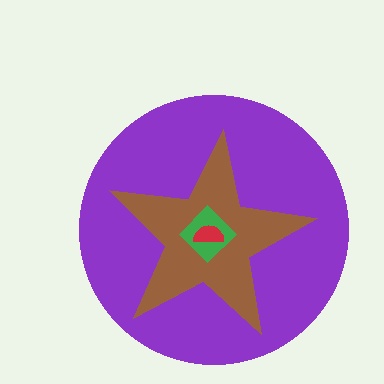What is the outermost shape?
The purple circle.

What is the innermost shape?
The red semicircle.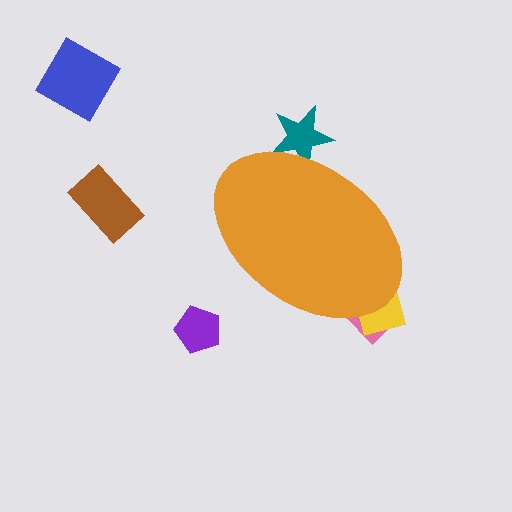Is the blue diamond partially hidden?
No, the blue diamond is fully visible.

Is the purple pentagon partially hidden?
No, the purple pentagon is fully visible.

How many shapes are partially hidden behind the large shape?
3 shapes are partially hidden.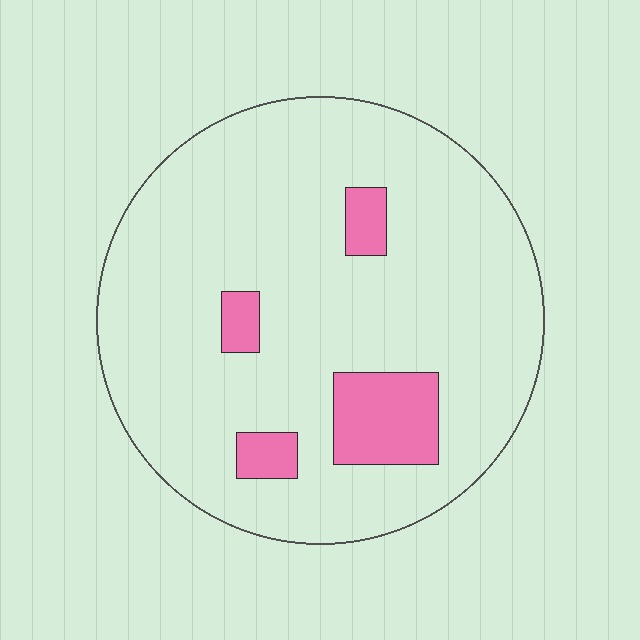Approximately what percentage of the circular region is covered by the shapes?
Approximately 10%.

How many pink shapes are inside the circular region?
4.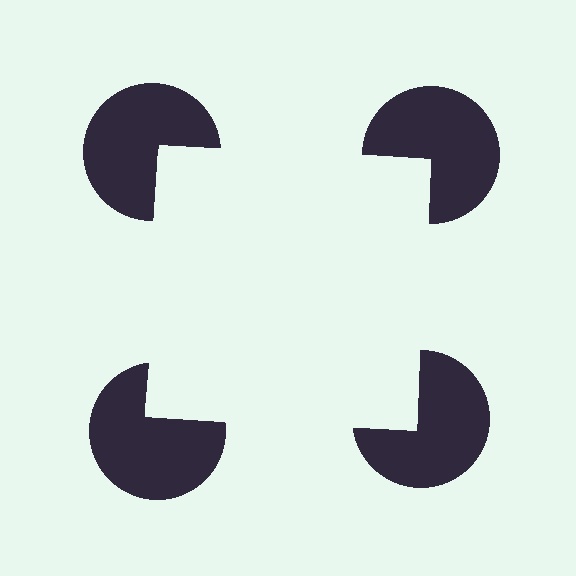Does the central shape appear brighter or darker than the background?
It typically appears slightly brighter than the background, even though no actual brightness change is drawn.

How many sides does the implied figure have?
4 sides.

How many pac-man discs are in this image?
There are 4 — one at each vertex of the illusory square.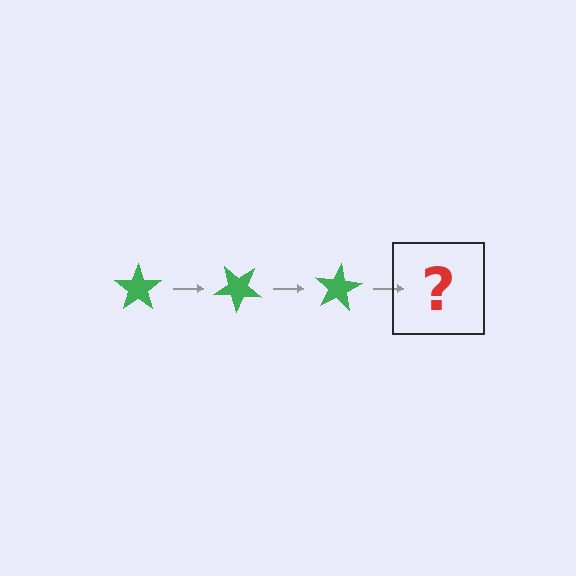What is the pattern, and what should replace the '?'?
The pattern is that the star rotates 40 degrees each step. The '?' should be a green star rotated 120 degrees.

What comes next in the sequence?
The next element should be a green star rotated 120 degrees.